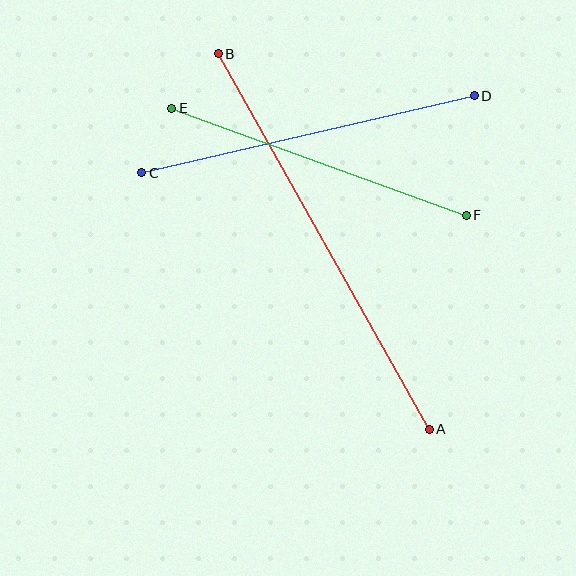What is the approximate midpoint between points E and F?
The midpoint is at approximately (319, 162) pixels.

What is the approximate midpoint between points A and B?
The midpoint is at approximately (324, 241) pixels.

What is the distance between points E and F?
The distance is approximately 313 pixels.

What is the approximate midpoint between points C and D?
The midpoint is at approximately (308, 134) pixels.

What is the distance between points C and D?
The distance is approximately 341 pixels.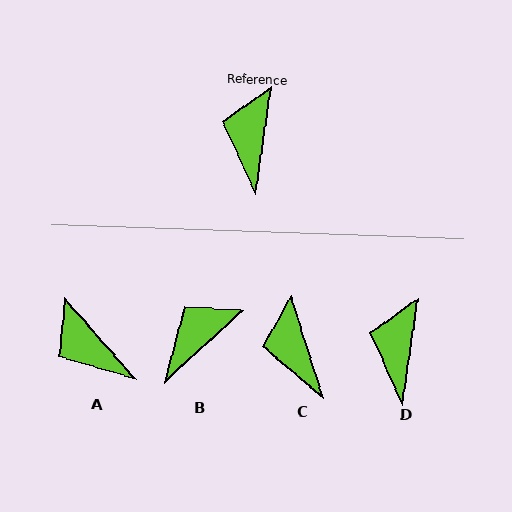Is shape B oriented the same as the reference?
No, it is off by about 39 degrees.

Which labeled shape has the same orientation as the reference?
D.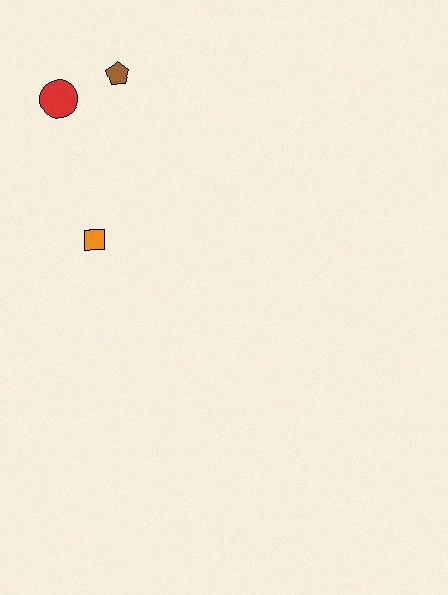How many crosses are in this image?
There are no crosses.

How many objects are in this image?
There are 3 objects.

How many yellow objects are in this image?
There are no yellow objects.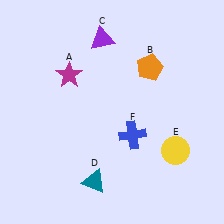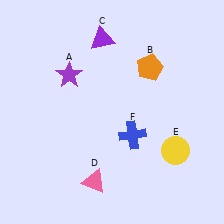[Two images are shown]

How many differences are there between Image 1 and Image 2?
There are 2 differences between the two images.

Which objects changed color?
A changed from magenta to purple. D changed from teal to pink.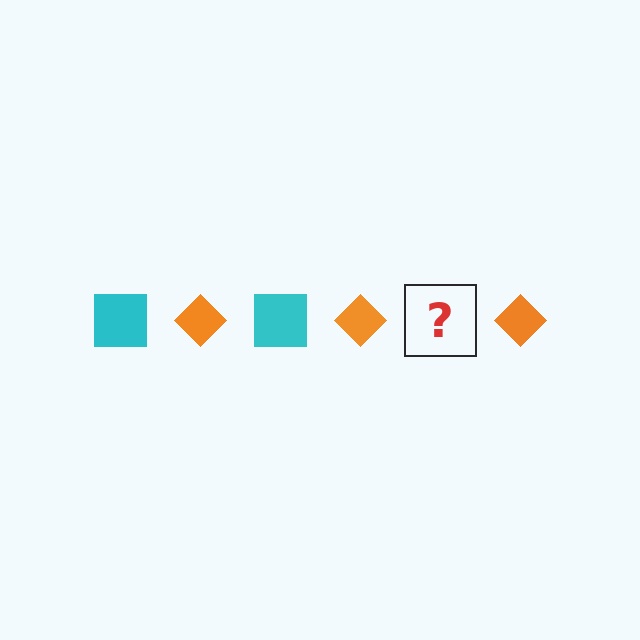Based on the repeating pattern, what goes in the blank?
The blank should be a cyan square.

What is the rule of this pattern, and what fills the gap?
The rule is that the pattern alternates between cyan square and orange diamond. The gap should be filled with a cyan square.